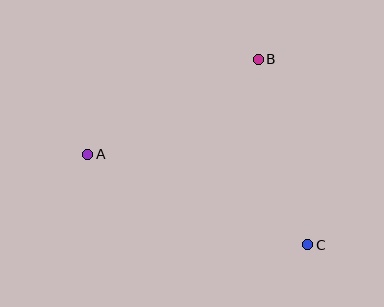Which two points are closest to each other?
Points B and C are closest to each other.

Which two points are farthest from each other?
Points A and C are farthest from each other.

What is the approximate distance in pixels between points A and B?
The distance between A and B is approximately 195 pixels.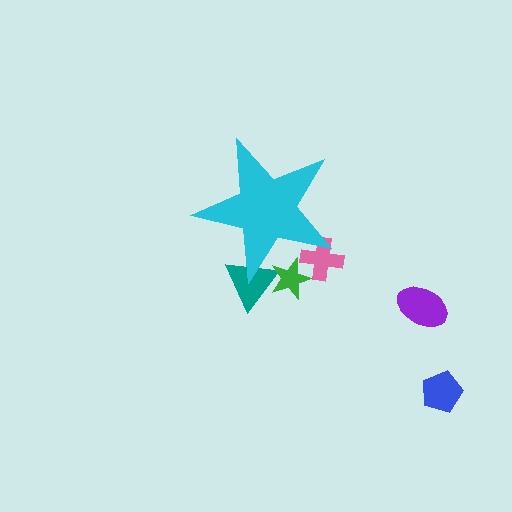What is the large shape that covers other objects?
A cyan star.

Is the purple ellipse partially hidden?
No, the purple ellipse is fully visible.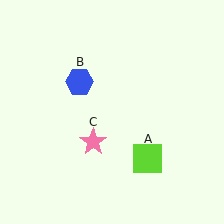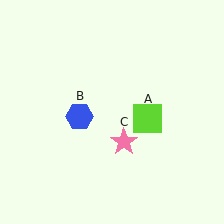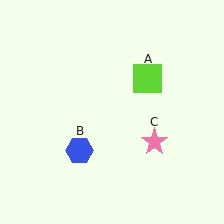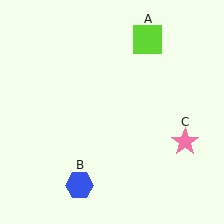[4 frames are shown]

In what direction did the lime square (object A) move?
The lime square (object A) moved up.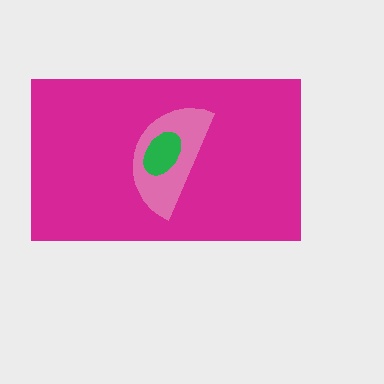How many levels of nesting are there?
3.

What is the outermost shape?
The magenta rectangle.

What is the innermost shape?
The green ellipse.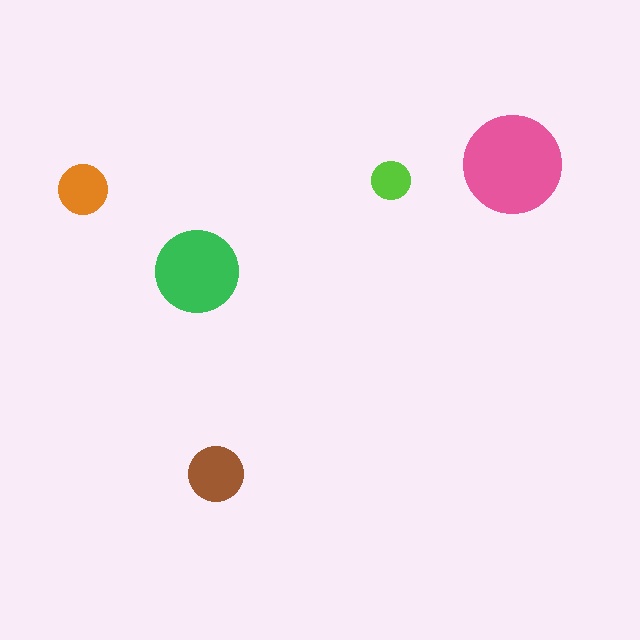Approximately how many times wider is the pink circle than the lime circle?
About 2.5 times wider.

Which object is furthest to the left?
The orange circle is leftmost.